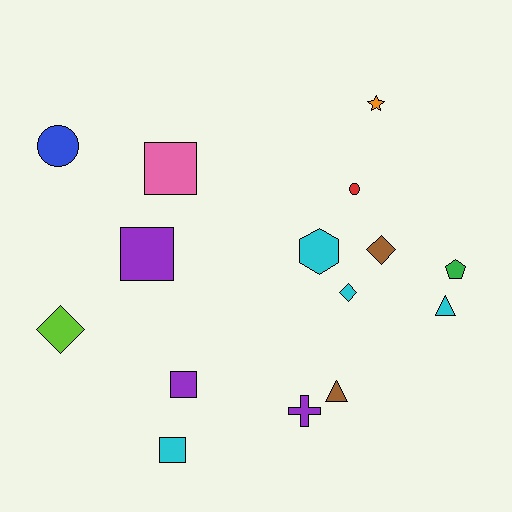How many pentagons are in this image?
There is 1 pentagon.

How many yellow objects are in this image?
There are no yellow objects.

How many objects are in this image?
There are 15 objects.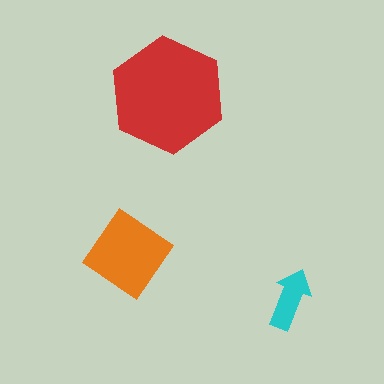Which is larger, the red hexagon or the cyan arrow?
The red hexagon.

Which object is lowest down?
The cyan arrow is bottommost.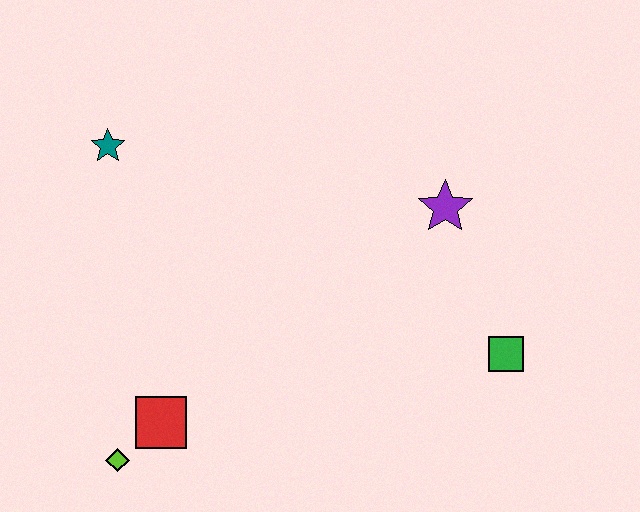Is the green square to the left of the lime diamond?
No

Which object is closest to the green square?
The purple star is closest to the green square.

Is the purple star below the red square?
No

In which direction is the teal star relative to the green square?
The teal star is to the left of the green square.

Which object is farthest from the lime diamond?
The purple star is farthest from the lime diamond.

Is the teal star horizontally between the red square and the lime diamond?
No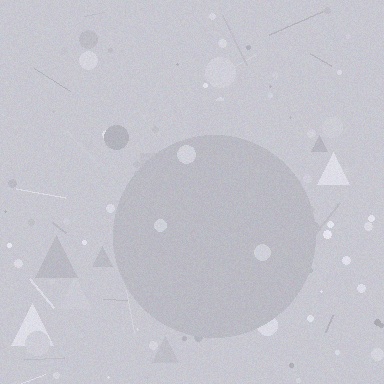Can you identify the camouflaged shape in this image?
The camouflaged shape is a circle.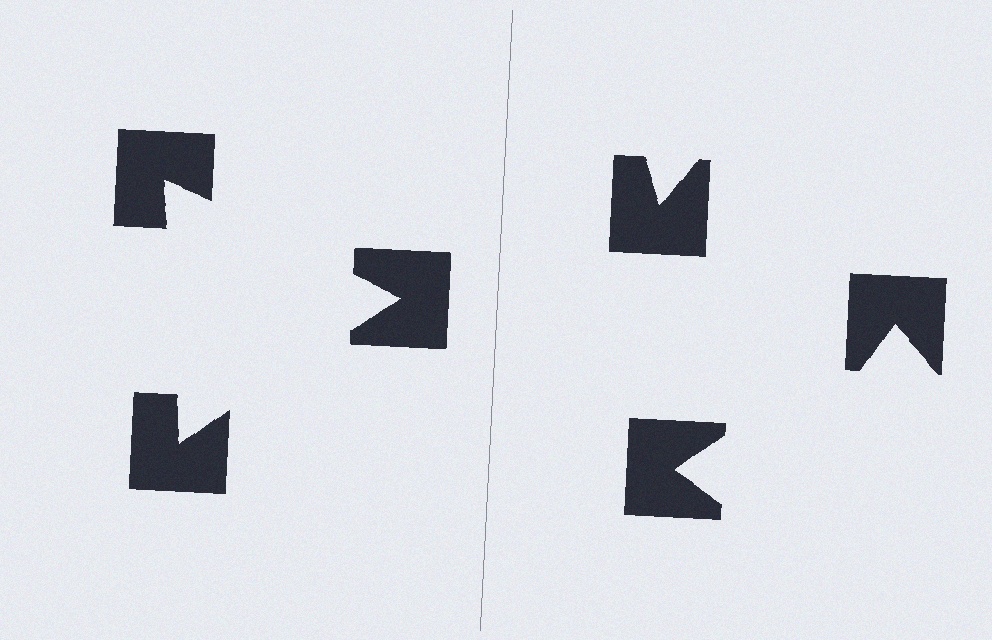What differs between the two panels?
The notched squares are positioned identically on both sides; only the wedge orientations differ. On the left they align to a triangle; on the right they are misaligned.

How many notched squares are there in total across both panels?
6 — 3 on each side.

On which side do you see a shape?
An illusory triangle appears on the left side. On the right side the wedge cuts are rotated, so no coherent shape forms.